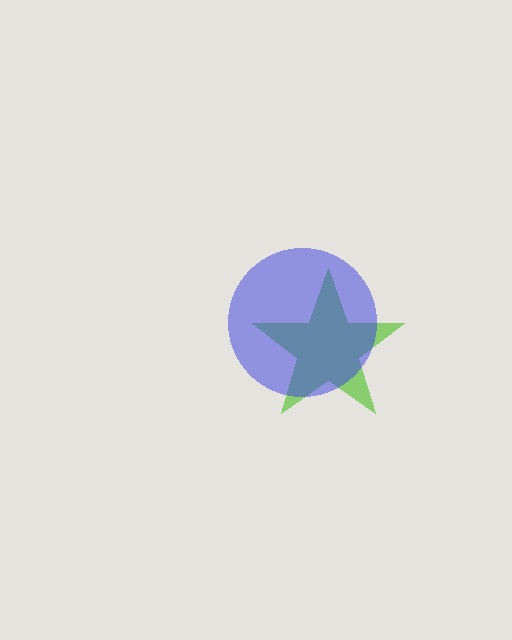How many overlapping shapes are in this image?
There are 2 overlapping shapes in the image.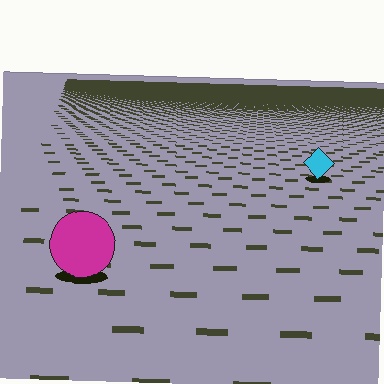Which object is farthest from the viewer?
The cyan diamond is farthest from the viewer. It appears smaller and the ground texture around it is denser.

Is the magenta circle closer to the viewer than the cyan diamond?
Yes. The magenta circle is closer — you can tell from the texture gradient: the ground texture is coarser near it.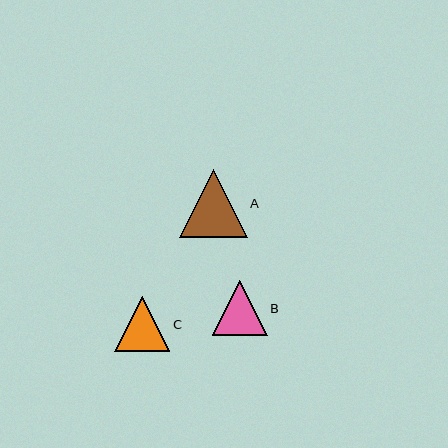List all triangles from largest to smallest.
From largest to smallest: A, C, B.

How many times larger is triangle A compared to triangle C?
Triangle A is approximately 1.2 times the size of triangle C.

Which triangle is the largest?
Triangle A is the largest with a size of approximately 67 pixels.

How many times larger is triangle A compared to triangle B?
Triangle A is approximately 1.2 times the size of triangle B.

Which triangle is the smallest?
Triangle B is the smallest with a size of approximately 55 pixels.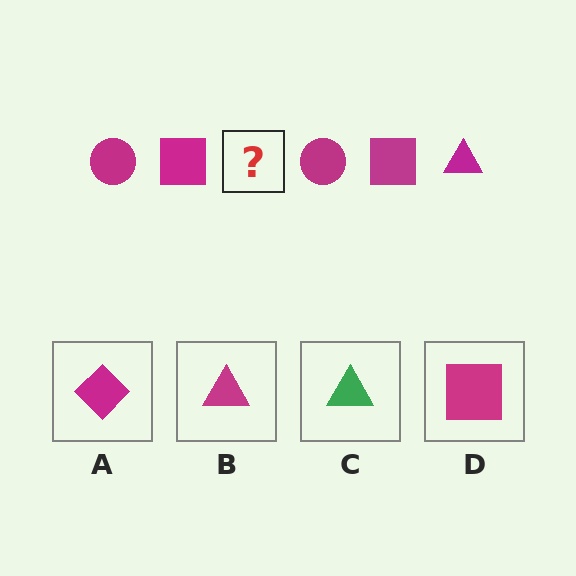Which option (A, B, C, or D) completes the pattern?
B.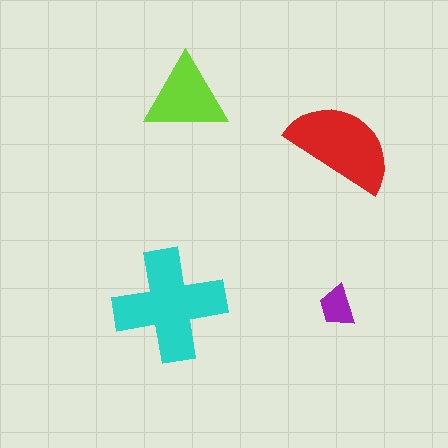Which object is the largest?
The cyan cross.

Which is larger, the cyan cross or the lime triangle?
The cyan cross.